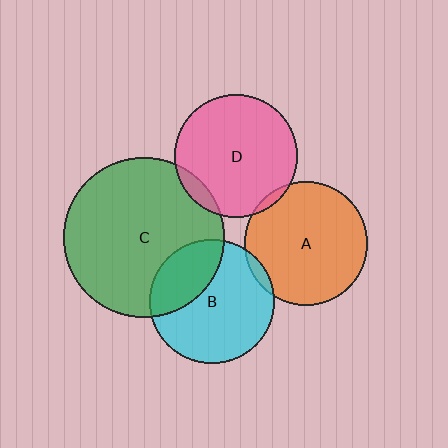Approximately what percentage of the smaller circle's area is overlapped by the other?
Approximately 30%.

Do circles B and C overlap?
Yes.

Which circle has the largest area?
Circle C (green).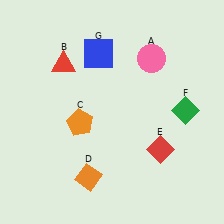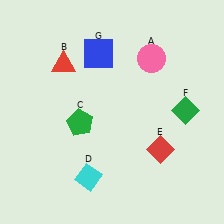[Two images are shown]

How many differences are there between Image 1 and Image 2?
There are 2 differences between the two images.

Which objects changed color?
C changed from orange to green. D changed from orange to cyan.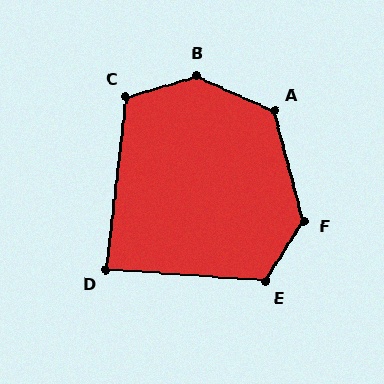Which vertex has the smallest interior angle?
D, at approximately 88 degrees.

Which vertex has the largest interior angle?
B, at approximately 139 degrees.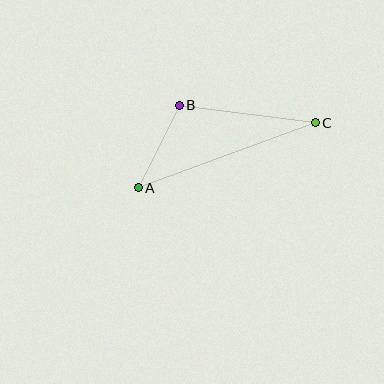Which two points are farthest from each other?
Points A and C are farthest from each other.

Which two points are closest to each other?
Points A and B are closest to each other.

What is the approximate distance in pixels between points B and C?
The distance between B and C is approximately 137 pixels.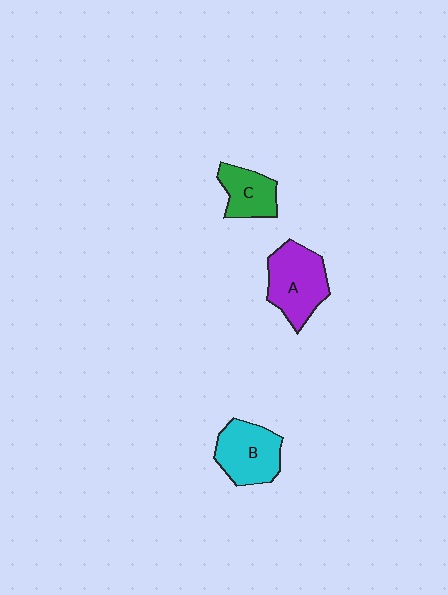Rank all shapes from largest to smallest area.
From largest to smallest: A (purple), B (cyan), C (green).